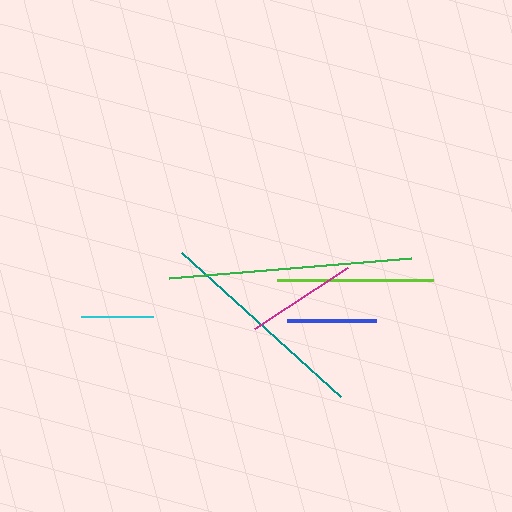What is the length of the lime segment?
The lime segment is approximately 156 pixels long.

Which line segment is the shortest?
The cyan line is the shortest at approximately 72 pixels.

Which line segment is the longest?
The green line is the longest at approximately 242 pixels.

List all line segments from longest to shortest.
From longest to shortest: green, teal, lime, magenta, blue, cyan.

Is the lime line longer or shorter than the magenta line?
The lime line is longer than the magenta line.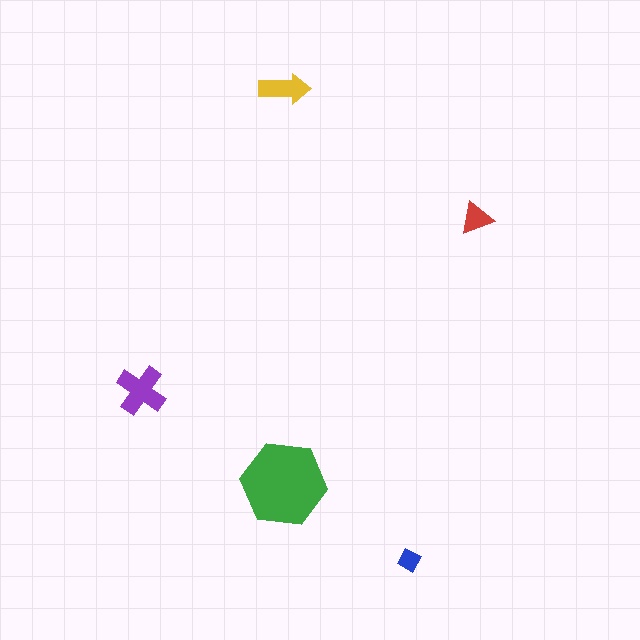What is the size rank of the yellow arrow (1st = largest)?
3rd.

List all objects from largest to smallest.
The green hexagon, the purple cross, the yellow arrow, the red triangle, the blue diamond.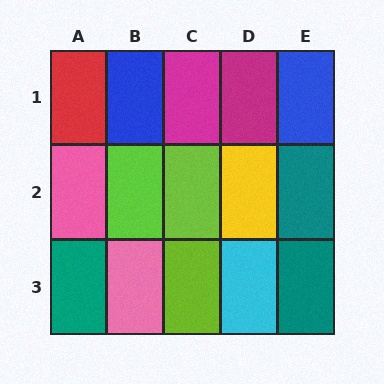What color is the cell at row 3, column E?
Teal.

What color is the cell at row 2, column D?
Yellow.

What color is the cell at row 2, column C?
Lime.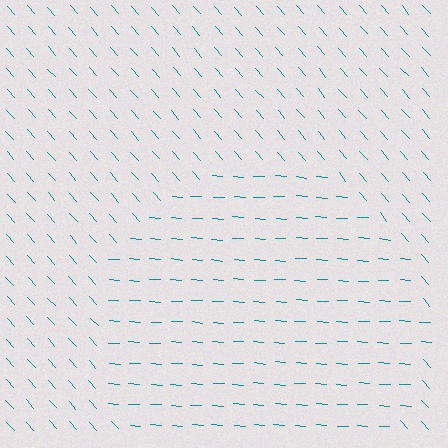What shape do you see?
I see a circle.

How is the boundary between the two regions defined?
The boundary is defined purely by a change in line orientation (approximately 45 degrees difference). All lines are the same color and thickness.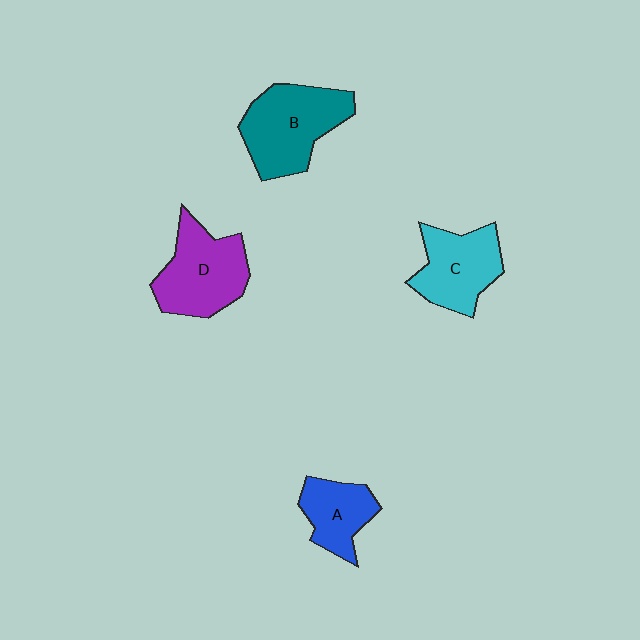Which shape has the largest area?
Shape B (teal).